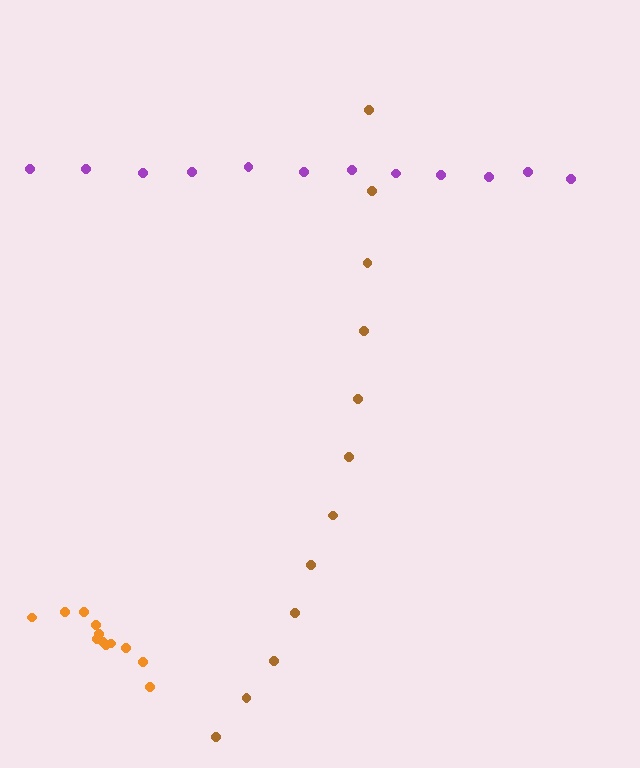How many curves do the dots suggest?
There are 3 distinct paths.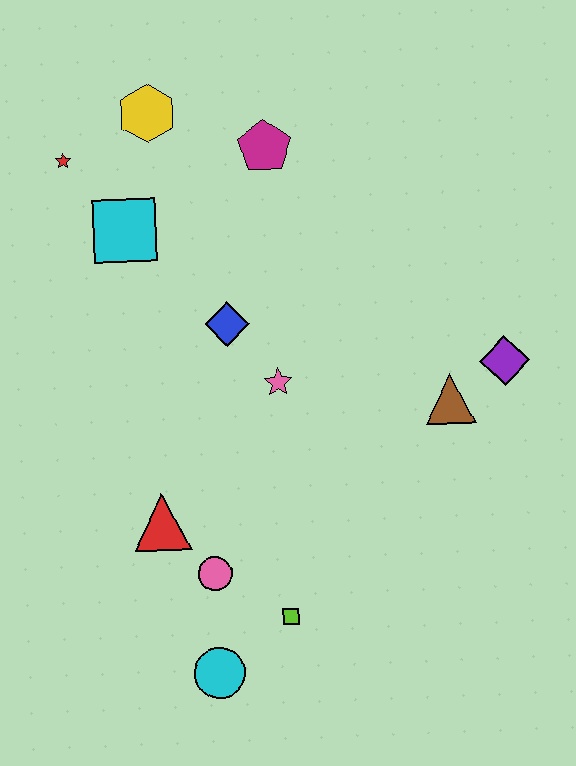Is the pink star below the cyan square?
Yes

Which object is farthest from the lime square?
The yellow hexagon is farthest from the lime square.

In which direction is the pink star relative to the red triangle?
The pink star is above the red triangle.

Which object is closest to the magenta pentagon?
The yellow hexagon is closest to the magenta pentagon.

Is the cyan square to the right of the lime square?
No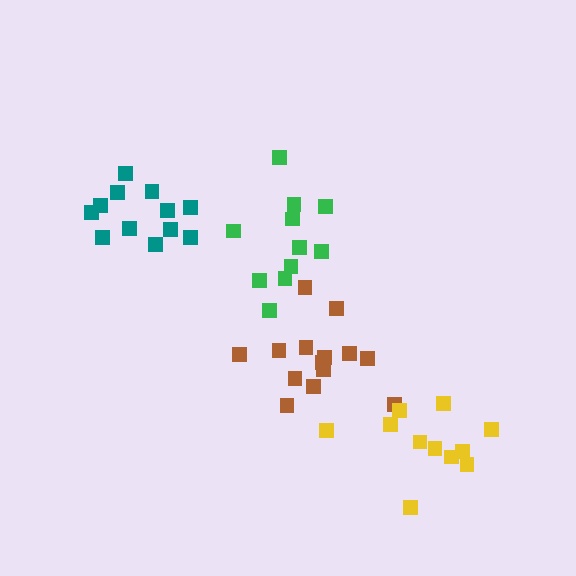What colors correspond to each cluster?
The clusters are colored: green, brown, teal, yellow.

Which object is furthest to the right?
The yellow cluster is rightmost.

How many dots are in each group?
Group 1: 11 dots, Group 2: 14 dots, Group 3: 12 dots, Group 4: 11 dots (48 total).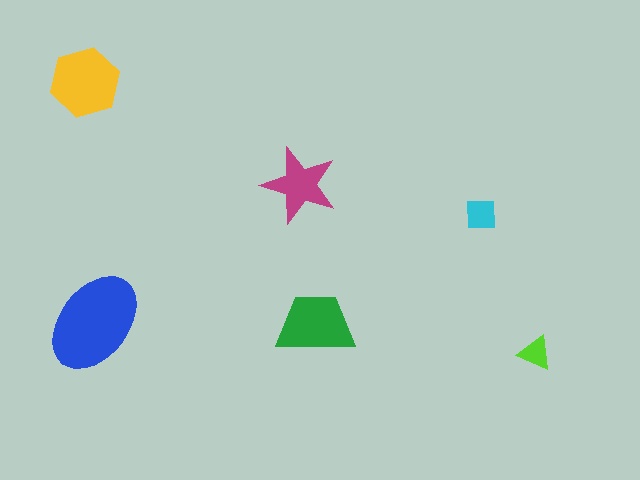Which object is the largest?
The blue ellipse.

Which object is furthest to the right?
The lime triangle is rightmost.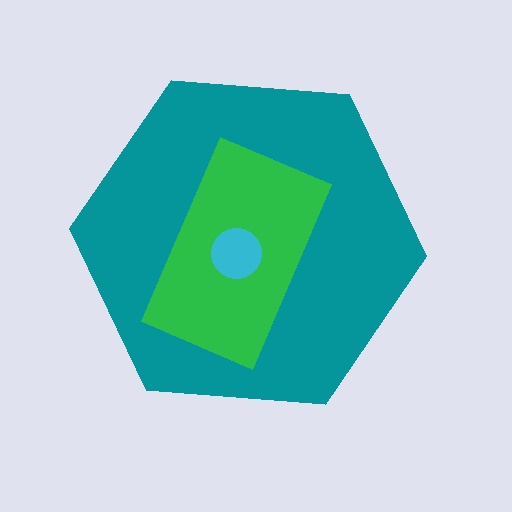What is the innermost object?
The cyan circle.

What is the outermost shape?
The teal hexagon.